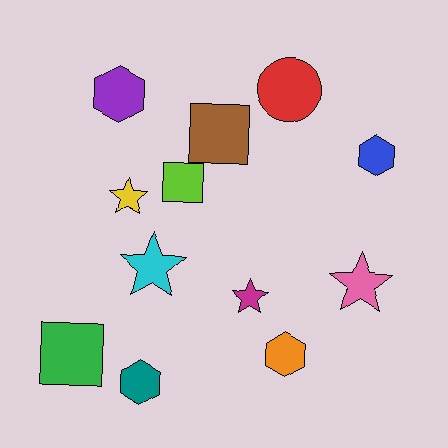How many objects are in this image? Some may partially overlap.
There are 12 objects.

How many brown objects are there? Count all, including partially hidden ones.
There is 1 brown object.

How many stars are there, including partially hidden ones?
There are 4 stars.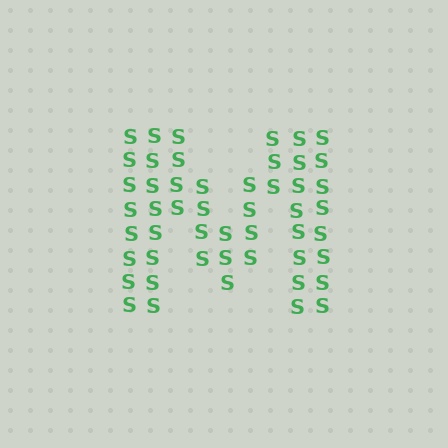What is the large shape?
The large shape is the letter M.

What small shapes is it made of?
It is made of small letter S's.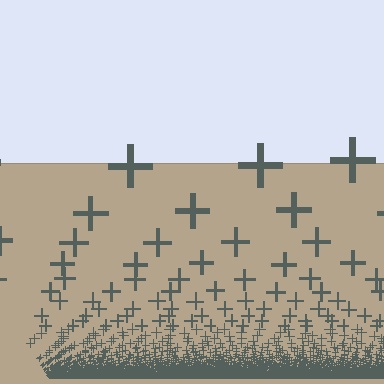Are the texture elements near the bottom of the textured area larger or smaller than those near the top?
Smaller. The gradient is inverted — elements near the bottom are smaller and denser.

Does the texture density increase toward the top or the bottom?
Density increases toward the bottom.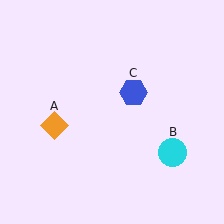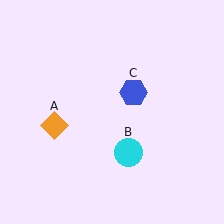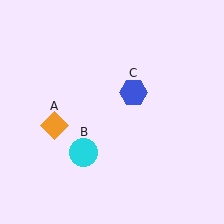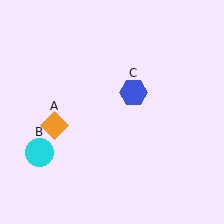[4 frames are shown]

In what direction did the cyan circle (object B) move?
The cyan circle (object B) moved left.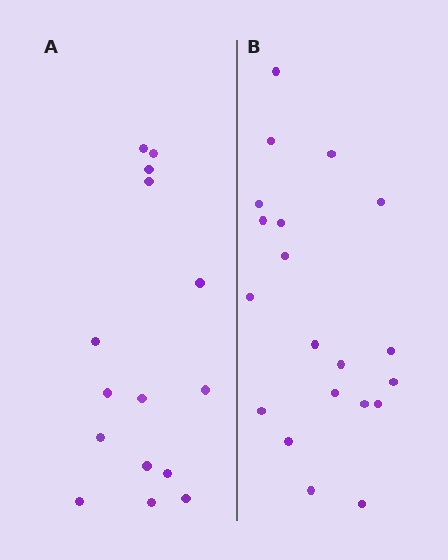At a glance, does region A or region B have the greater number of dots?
Region B (the right region) has more dots.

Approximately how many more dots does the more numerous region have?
Region B has about 5 more dots than region A.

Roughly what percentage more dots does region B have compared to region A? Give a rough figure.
About 35% more.